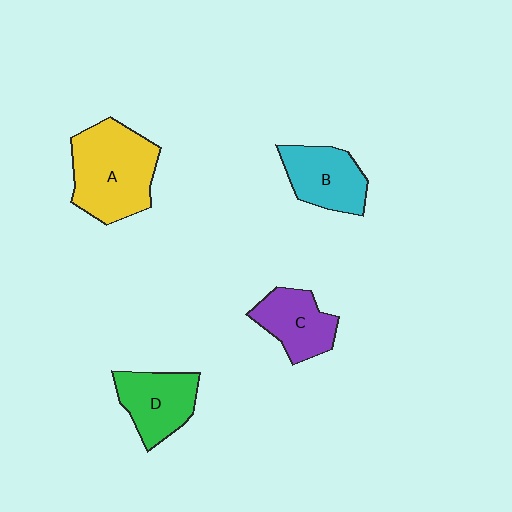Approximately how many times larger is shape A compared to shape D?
Approximately 1.5 times.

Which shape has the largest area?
Shape A (yellow).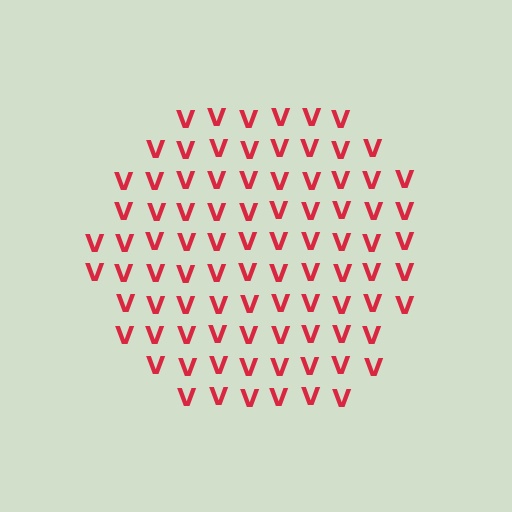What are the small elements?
The small elements are letter V's.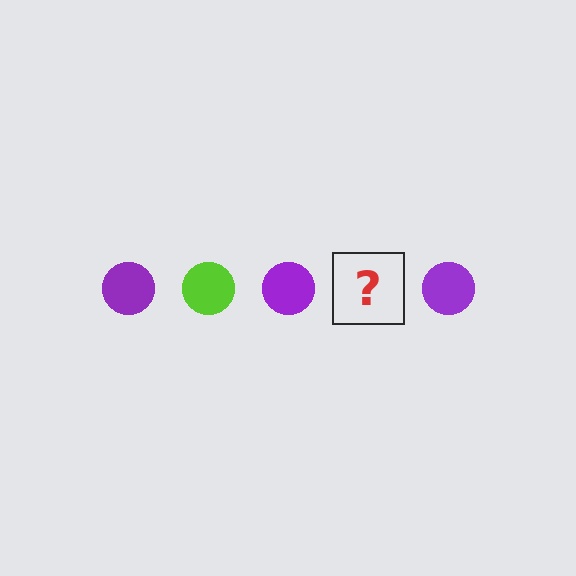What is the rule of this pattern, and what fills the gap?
The rule is that the pattern cycles through purple, lime circles. The gap should be filled with a lime circle.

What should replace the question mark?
The question mark should be replaced with a lime circle.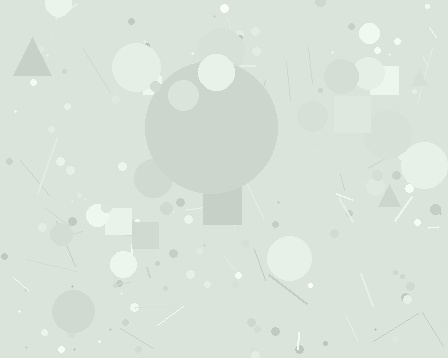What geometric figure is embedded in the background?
A circle is embedded in the background.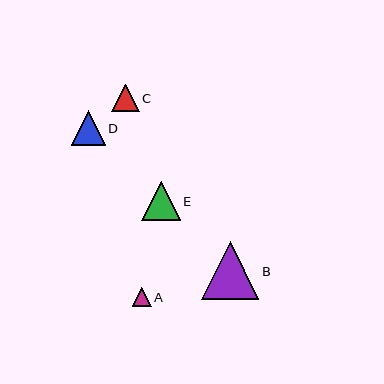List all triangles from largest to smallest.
From largest to smallest: B, E, D, C, A.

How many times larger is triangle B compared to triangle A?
Triangle B is approximately 3.1 times the size of triangle A.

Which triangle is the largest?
Triangle B is the largest with a size of approximately 58 pixels.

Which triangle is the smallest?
Triangle A is the smallest with a size of approximately 19 pixels.